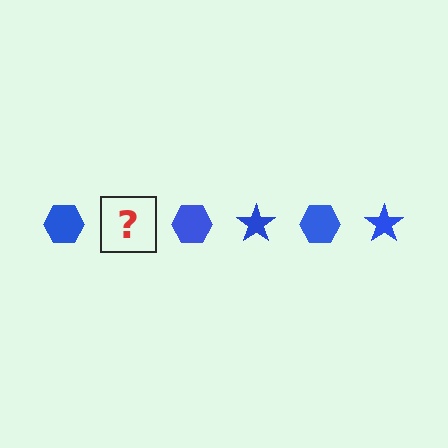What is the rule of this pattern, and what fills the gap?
The rule is that the pattern cycles through hexagon, star shapes in blue. The gap should be filled with a blue star.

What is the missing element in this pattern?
The missing element is a blue star.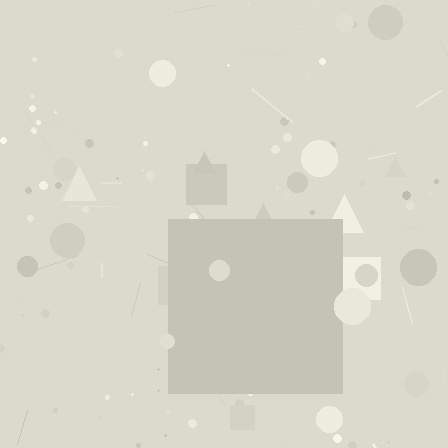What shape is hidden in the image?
A square is hidden in the image.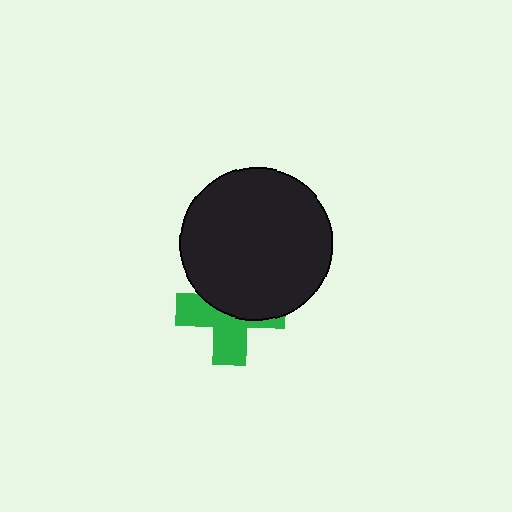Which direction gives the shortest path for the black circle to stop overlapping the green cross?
Moving up gives the shortest separation.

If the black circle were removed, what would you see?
You would see the complete green cross.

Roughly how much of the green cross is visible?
About half of it is visible (roughly 50%).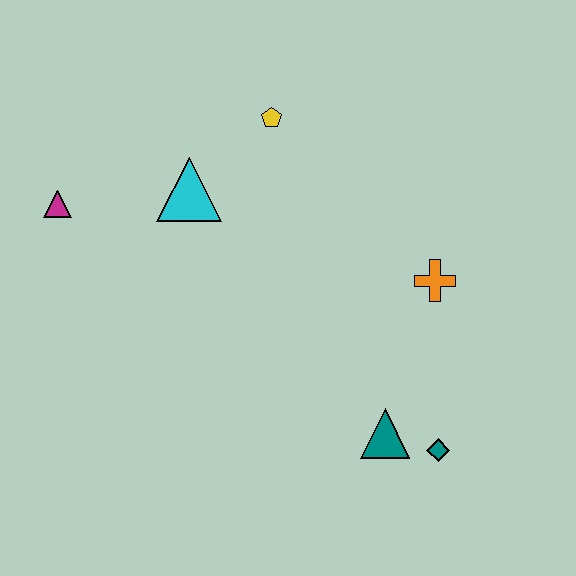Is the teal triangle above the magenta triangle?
No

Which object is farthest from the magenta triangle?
The teal diamond is farthest from the magenta triangle.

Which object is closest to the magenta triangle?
The cyan triangle is closest to the magenta triangle.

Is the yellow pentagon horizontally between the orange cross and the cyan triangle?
Yes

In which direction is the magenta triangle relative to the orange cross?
The magenta triangle is to the left of the orange cross.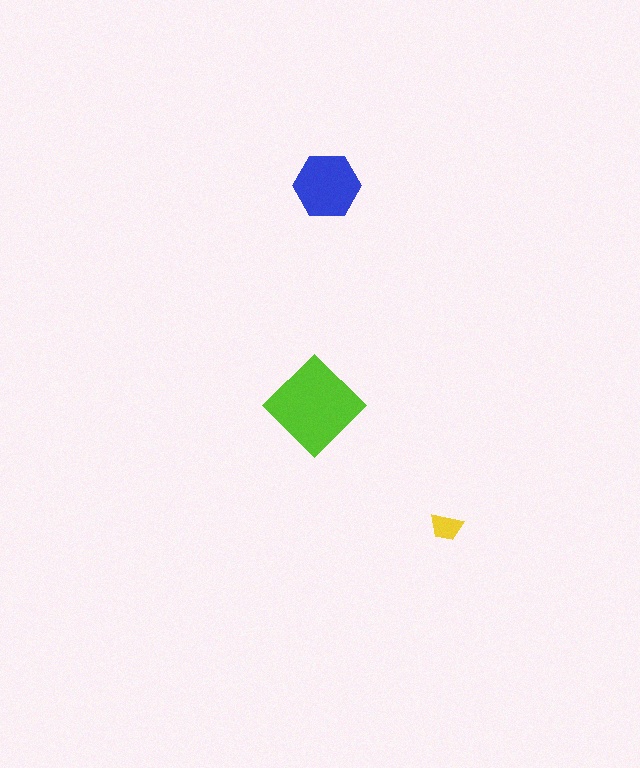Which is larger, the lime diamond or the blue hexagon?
The lime diamond.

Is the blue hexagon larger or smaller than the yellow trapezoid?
Larger.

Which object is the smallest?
The yellow trapezoid.